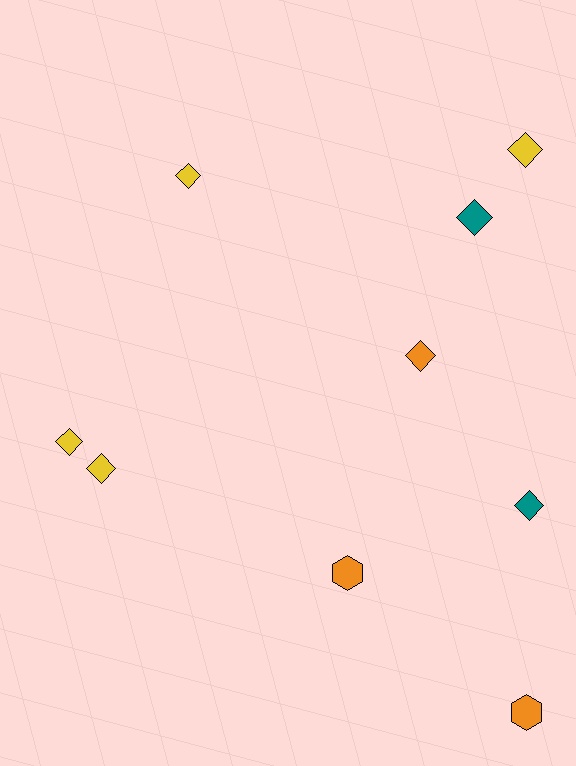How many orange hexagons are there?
There are 2 orange hexagons.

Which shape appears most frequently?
Diamond, with 7 objects.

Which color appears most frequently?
Yellow, with 4 objects.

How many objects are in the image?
There are 9 objects.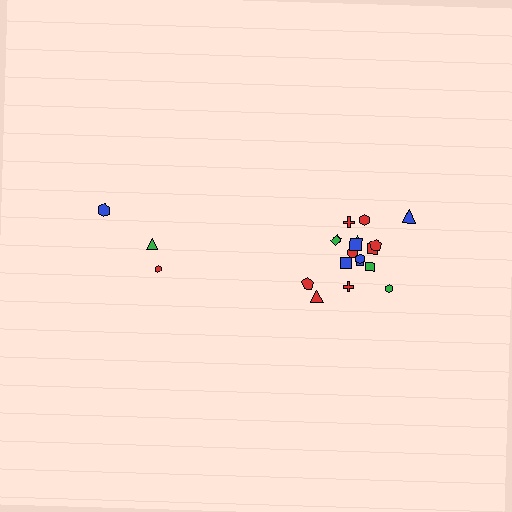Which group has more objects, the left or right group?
The right group.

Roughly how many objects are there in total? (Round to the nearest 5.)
Roughly 20 objects in total.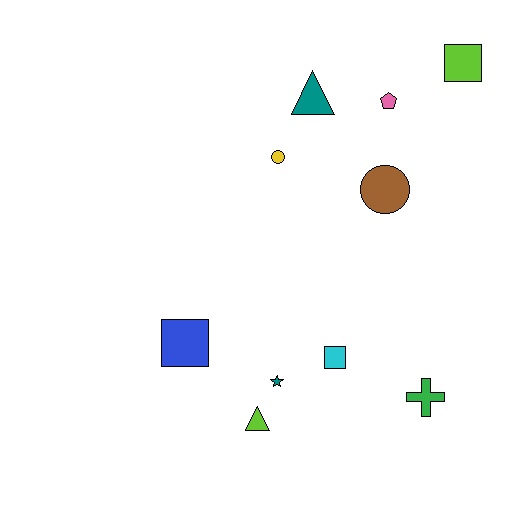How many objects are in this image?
There are 10 objects.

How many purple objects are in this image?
There are no purple objects.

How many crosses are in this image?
There is 1 cross.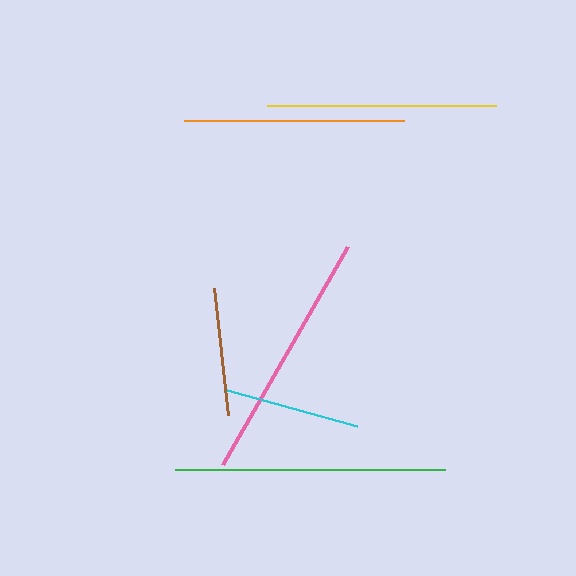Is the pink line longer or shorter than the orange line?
The pink line is longer than the orange line.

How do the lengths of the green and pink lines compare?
The green and pink lines are approximately the same length.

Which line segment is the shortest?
The brown line is the shortest at approximately 127 pixels.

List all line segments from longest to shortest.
From longest to shortest: green, pink, yellow, orange, cyan, brown.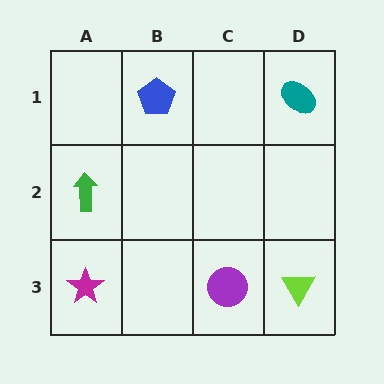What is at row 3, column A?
A magenta star.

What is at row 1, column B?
A blue pentagon.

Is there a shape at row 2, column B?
No, that cell is empty.